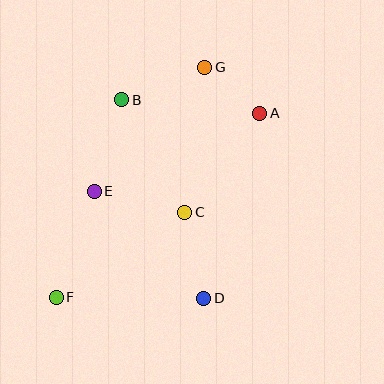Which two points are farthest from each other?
Points A and F are farthest from each other.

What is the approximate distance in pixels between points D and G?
The distance between D and G is approximately 231 pixels.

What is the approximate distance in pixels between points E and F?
The distance between E and F is approximately 113 pixels.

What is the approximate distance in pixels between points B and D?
The distance between B and D is approximately 215 pixels.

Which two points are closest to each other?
Points A and G are closest to each other.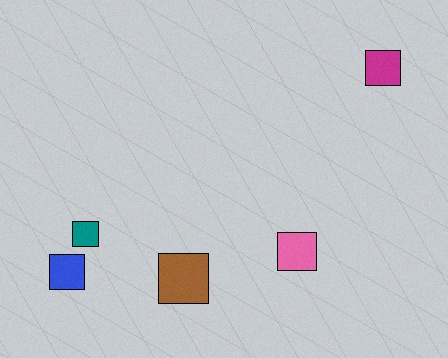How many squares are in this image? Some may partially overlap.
There are 5 squares.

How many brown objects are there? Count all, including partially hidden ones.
There is 1 brown object.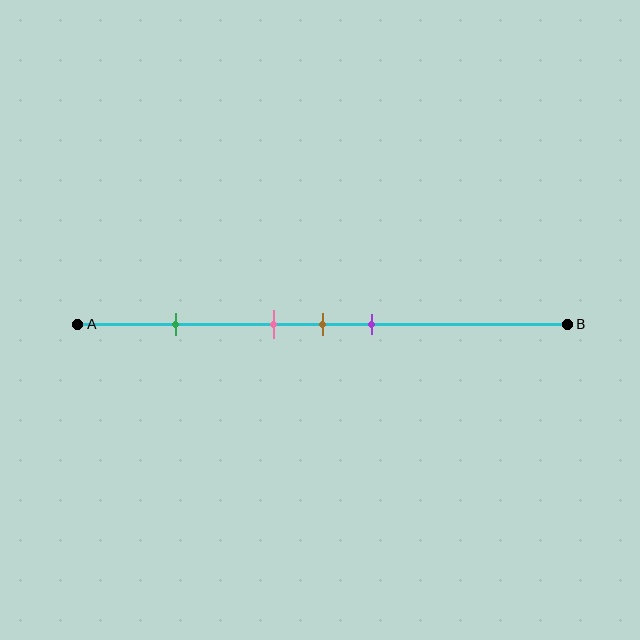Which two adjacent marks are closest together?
The pink and brown marks are the closest adjacent pair.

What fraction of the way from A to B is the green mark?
The green mark is approximately 20% (0.2) of the way from A to B.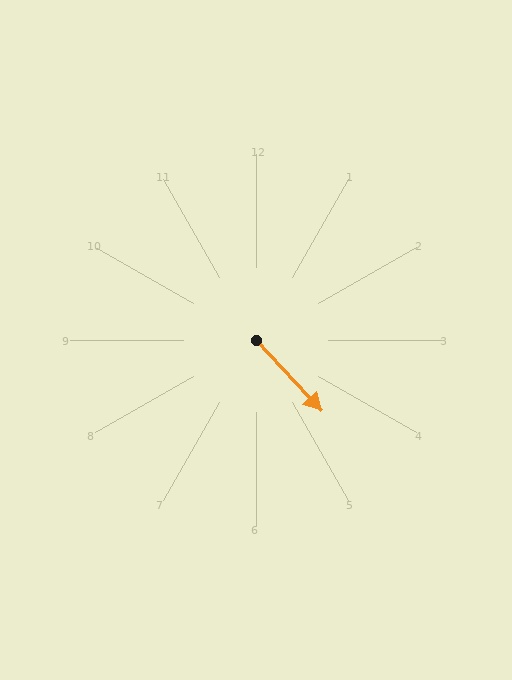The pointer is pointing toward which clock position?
Roughly 5 o'clock.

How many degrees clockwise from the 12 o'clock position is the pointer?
Approximately 137 degrees.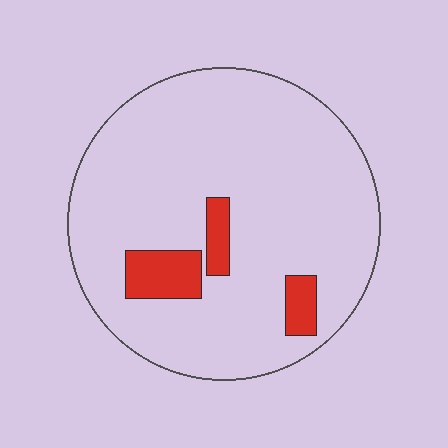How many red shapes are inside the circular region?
3.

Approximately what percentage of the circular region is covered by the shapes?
Approximately 10%.